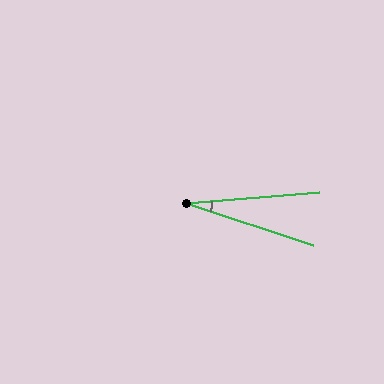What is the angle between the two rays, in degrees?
Approximately 23 degrees.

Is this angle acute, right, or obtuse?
It is acute.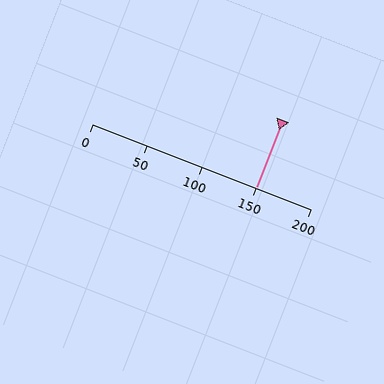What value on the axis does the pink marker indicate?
The marker indicates approximately 150.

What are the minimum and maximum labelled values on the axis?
The axis runs from 0 to 200.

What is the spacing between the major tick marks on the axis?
The major ticks are spaced 50 apart.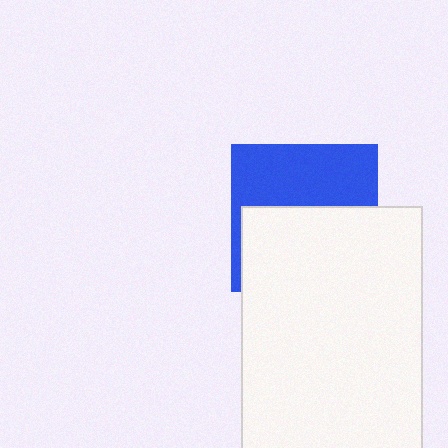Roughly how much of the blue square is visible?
About half of it is visible (roughly 46%).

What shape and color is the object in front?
The object in front is a white rectangle.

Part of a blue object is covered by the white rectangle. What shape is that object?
It is a square.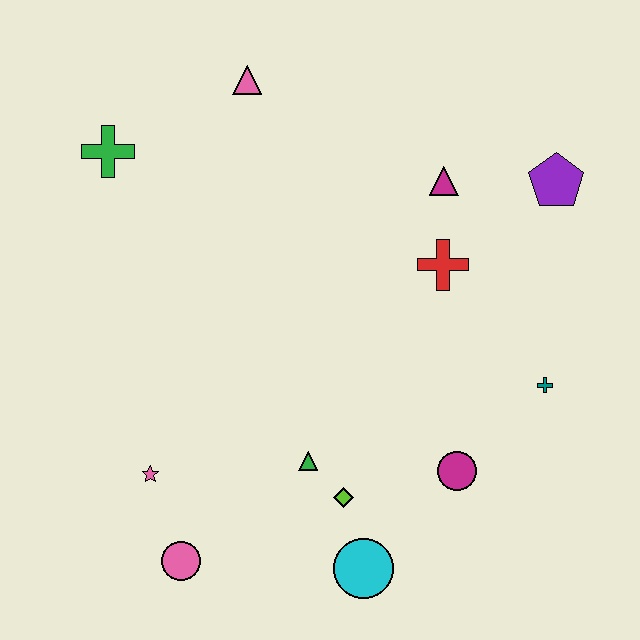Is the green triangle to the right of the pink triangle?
Yes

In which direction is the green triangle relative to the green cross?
The green triangle is below the green cross.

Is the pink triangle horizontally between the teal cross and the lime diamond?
No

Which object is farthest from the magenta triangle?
The pink circle is farthest from the magenta triangle.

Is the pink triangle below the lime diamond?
No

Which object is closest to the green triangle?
The lime diamond is closest to the green triangle.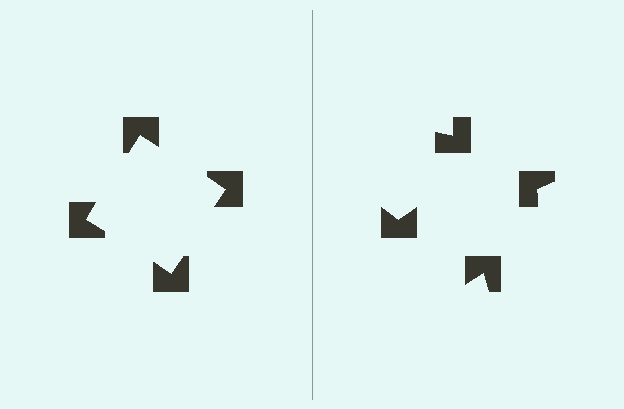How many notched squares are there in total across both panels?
8 — 4 on each side.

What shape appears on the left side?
An illusory square.